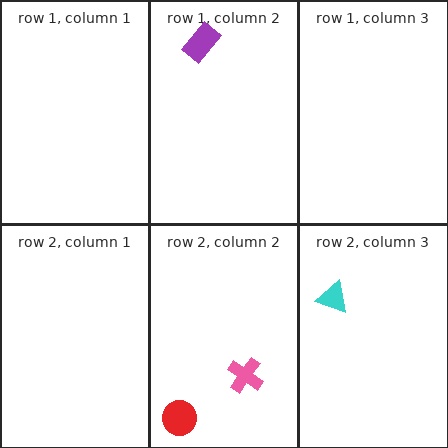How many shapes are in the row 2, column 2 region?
2.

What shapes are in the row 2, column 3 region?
The cyan triangle.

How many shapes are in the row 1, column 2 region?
1.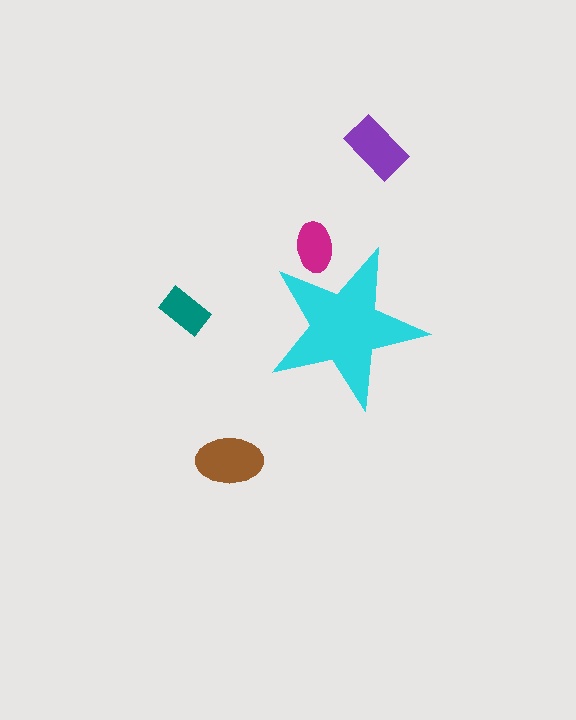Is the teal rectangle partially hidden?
No, the teal rectangle is fully visible.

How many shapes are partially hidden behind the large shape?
1 shape is partially hidden.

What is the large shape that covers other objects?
A cyan star.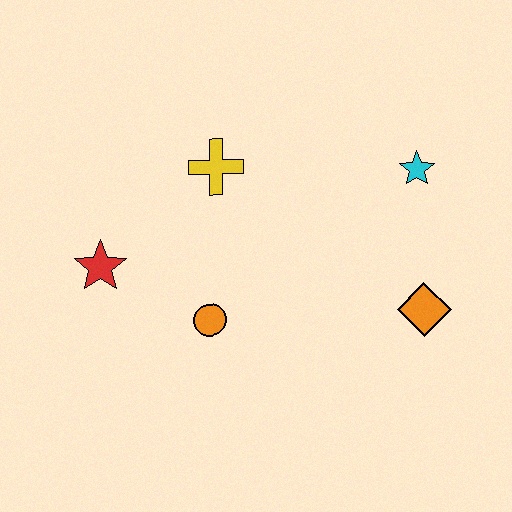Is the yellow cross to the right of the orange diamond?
No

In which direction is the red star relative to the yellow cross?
The red star is to the left of the yellow cross.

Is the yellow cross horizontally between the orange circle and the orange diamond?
Yes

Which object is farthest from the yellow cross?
The orange diamond is farthest from the yellow cross.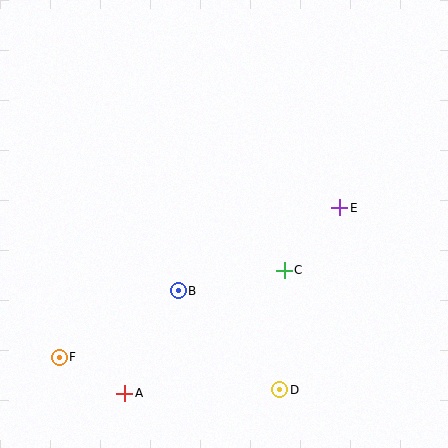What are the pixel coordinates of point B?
Point B is at (178, 291).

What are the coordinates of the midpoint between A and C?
The midpoint between A and C is at (205, 332).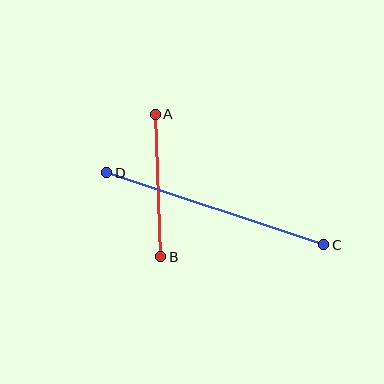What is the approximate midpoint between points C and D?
The midpoint is at approximately (215, 209) pixels.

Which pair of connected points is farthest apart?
Points C and D are farthest apart.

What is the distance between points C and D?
The distance is approximately 229 pixels.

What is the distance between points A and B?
The distance is approximately 142 pixels.